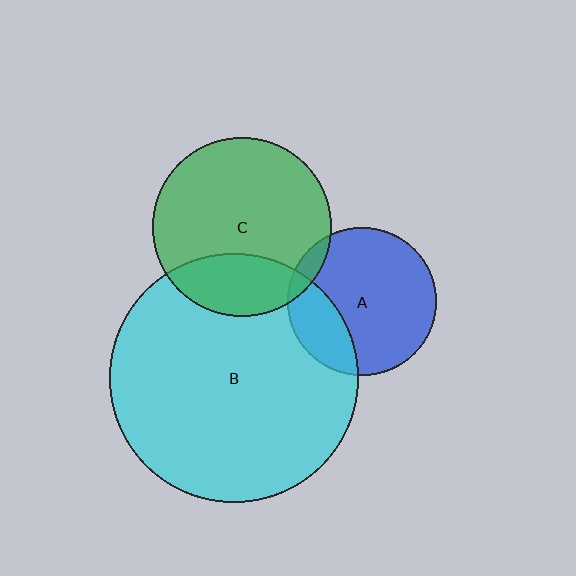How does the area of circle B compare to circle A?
Approximately 2.8 times.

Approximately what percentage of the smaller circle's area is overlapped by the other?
Approximately 5%.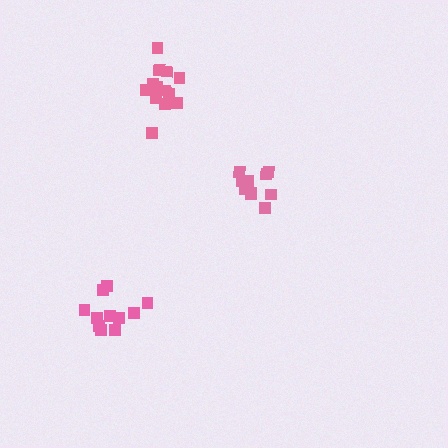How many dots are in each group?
Group 1: 10 dots, Group 2: 13 dots, Group 3: 11 dots (34 total).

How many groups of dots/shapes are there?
There are 3 groups.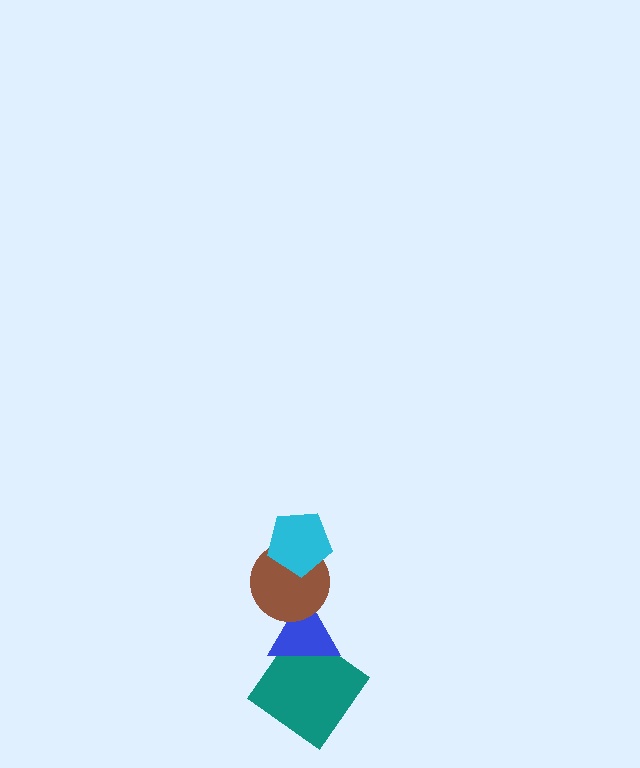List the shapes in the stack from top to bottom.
From top to bottom: the cyan pentagon, the brown circle, the blue triangle, the teal diamond.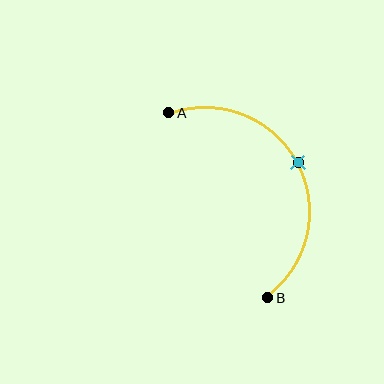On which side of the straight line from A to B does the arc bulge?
The arc bulges to the right of the straight line connecting A and B.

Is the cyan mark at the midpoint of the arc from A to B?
Yes. The cyan mark lies on the arc at equal arc-length from both A and B — it is the arc midpoint.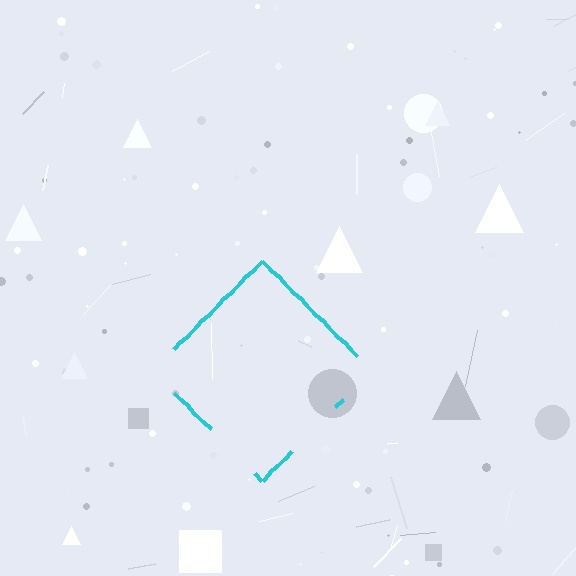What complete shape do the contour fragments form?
The contour fragments form a diamond.